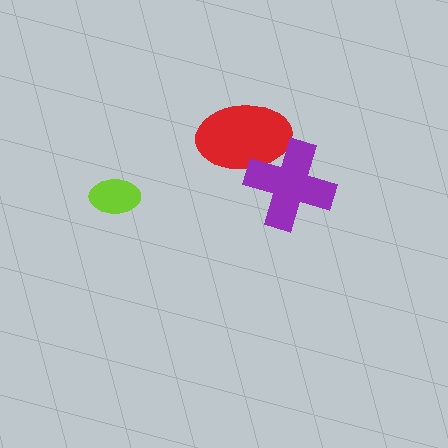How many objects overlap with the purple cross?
1 object overlaps with the purple cross.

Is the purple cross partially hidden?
No, no other shape covers it.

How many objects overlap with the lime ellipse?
0 objects overlap with the lime ellipse.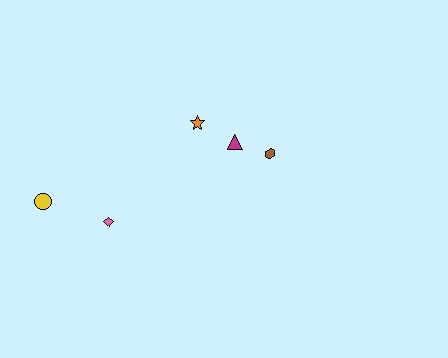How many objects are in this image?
There are 5 objects.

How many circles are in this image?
There is 1 circle.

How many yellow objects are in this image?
There is 1 yellow object.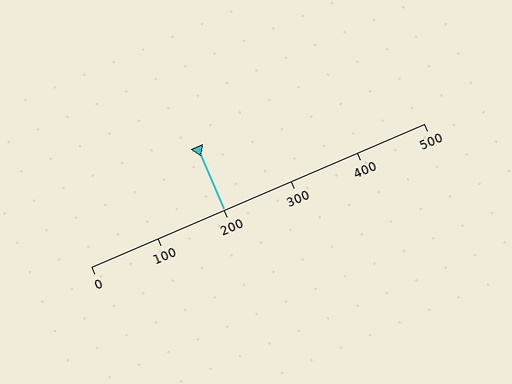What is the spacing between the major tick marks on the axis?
The major ticks are spaced 100 apart.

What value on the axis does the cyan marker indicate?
The marker indicates approximately 200.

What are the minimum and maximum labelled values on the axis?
The axis runs from 0 to 500.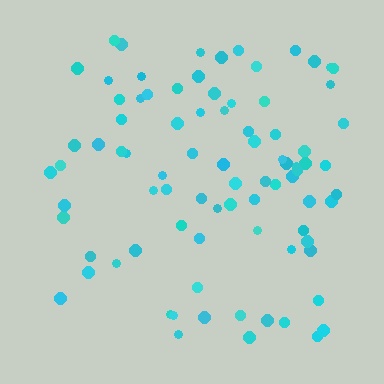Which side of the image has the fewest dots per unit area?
The left.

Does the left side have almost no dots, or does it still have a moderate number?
Still a moderate number, just noticeably fewer than the right.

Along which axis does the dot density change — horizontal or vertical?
Horizontal.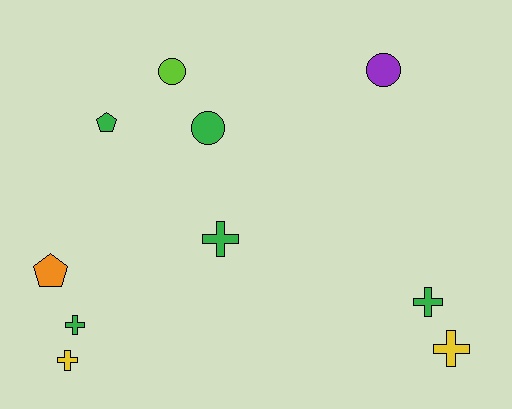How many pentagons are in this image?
There are 2 pentagons.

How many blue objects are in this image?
There are no blue objects.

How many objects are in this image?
There are 10 objects.